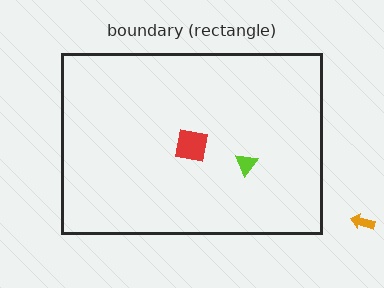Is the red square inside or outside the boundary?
Inside.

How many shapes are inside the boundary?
2 inside, 1 outside.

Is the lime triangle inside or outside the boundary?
Inside.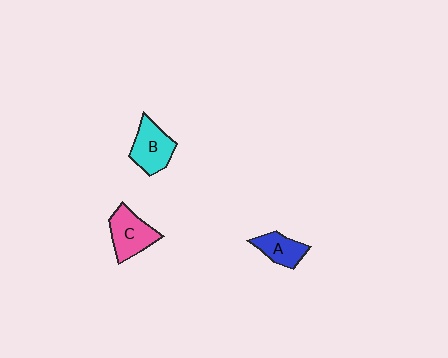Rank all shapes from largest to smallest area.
From largest to smallest: C (pink), B (cyan), A (blue).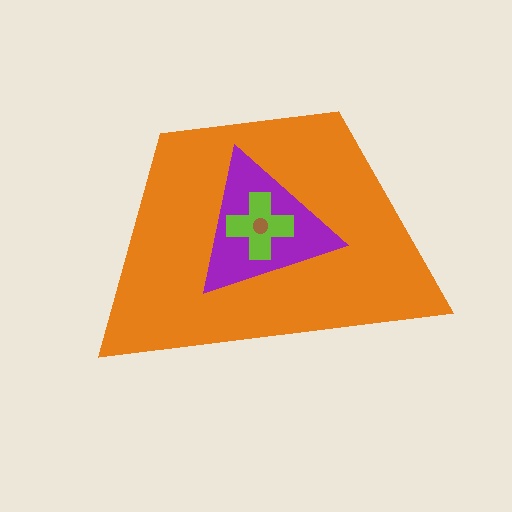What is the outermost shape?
The orange trapezoid.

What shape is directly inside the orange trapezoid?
The purple triangle.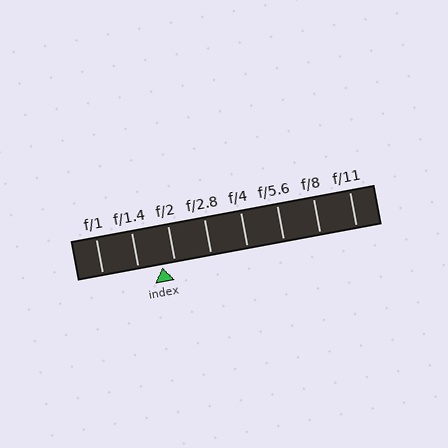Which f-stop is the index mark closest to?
The index mark is closest to f/2.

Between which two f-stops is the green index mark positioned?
The index mark is between f/1.4 and f/2.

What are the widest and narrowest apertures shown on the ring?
The widest aperture shown is f/1 and the narrowest is f/11.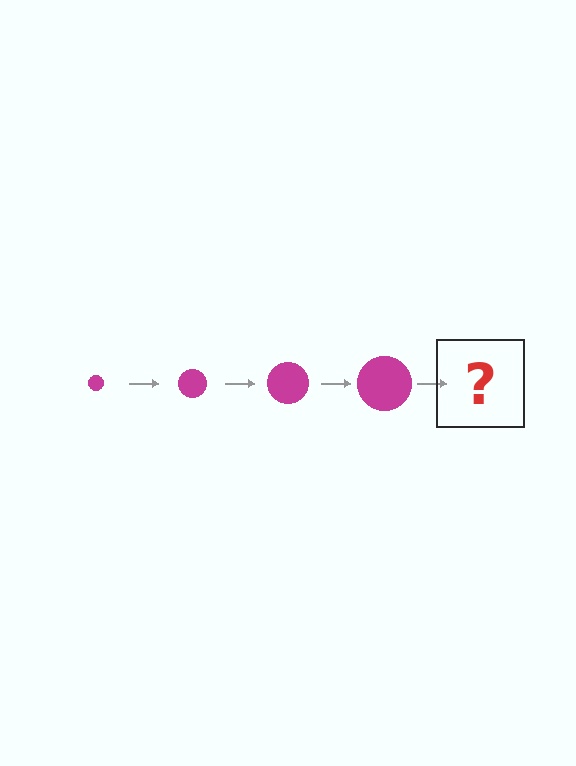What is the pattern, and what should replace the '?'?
The pattern is that the circle gets progressively larger each step. The '?' should be a magenta circle, larger than the previous one.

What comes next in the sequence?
The next element should be a magenta circle, larger than the previous one.